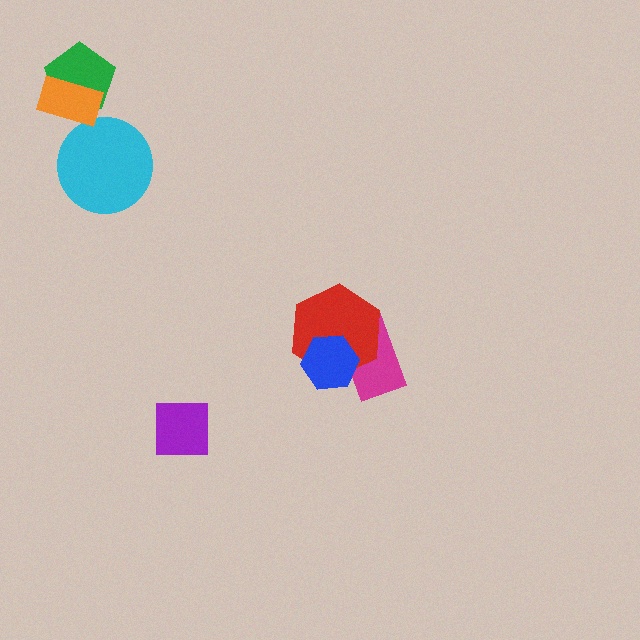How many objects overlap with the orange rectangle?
1 object overlaps with the orange rectangle.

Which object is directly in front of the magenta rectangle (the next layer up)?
The red hexagon is directly in front of the magenta rectangle.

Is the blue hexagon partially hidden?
No, no other shape covers it.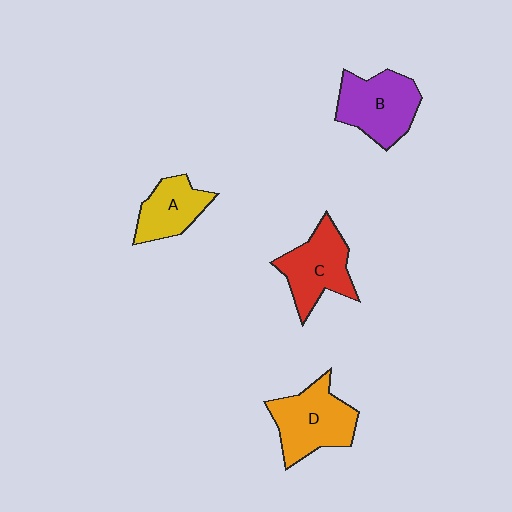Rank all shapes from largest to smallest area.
From largest to smallest: D (orange), B (purple), C (red), A (yellow).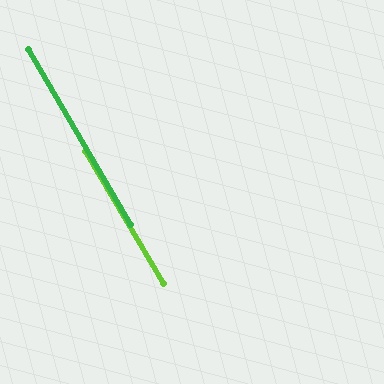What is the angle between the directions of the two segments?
Approximately 0 degrees.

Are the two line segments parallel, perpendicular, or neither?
Parallel — their directions differ by only 0.2°.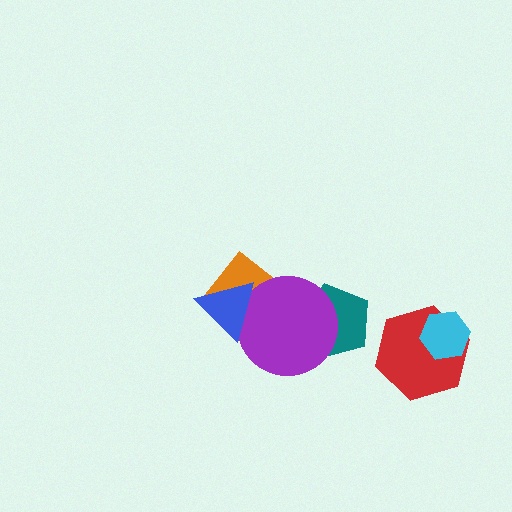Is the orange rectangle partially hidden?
Yes, it is partially covered by another shape.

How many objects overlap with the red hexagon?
1 object overlaps with the red hexagon.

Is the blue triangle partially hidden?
No, no other shape covers it.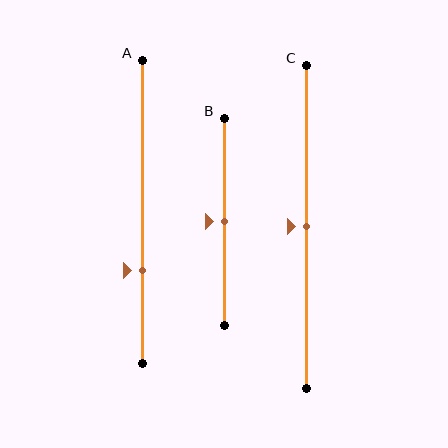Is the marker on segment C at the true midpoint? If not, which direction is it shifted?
Yes, the marker on segment C is at the true midpoint.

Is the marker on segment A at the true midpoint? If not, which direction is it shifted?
No, the marker on segment A is shifted downward by about 19% of the segment length.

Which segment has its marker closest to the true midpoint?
Segment B has its marker closest to the true midpoint.